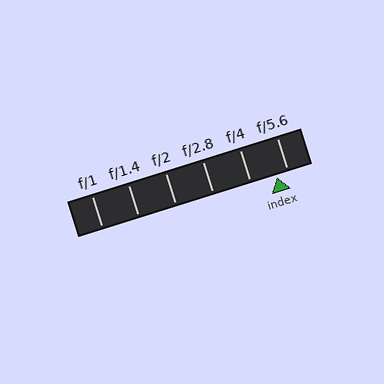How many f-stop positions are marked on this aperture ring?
There are 6 f-stop positions marked.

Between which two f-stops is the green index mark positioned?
The index mark is between f/4 and f/5.6.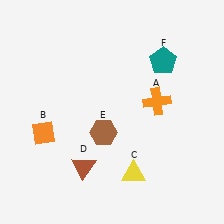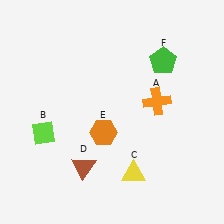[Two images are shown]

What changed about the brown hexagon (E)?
In Image 1, E is brown. In Image 2, it changed to orange.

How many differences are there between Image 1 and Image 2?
There are 3 differences between the two images.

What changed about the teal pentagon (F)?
In Image 1, F is teal. In Image 2, it changed to green.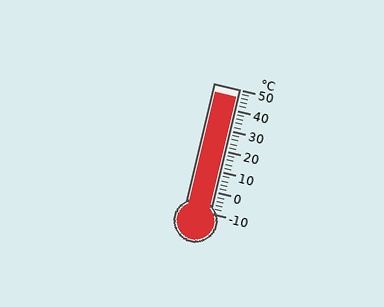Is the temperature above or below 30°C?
The temperature is above 30°C.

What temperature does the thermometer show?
The thermometer shows approximately 46°C.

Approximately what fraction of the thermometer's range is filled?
The thermometer is filled to approximately 95% of its range.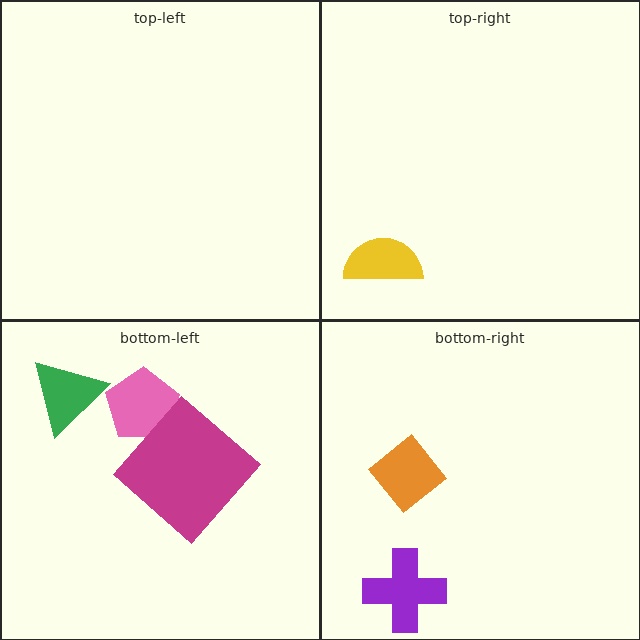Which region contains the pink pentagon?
The bottom-left region.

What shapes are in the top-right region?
The yellow semicircle.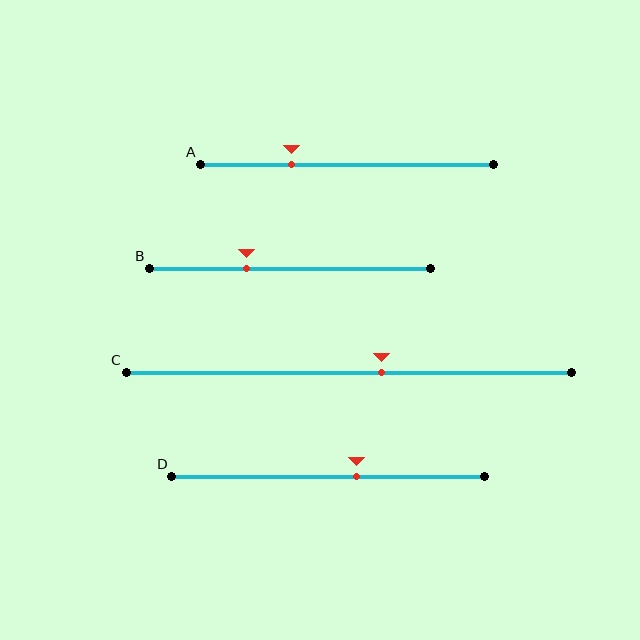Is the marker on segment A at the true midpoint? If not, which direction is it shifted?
No, the marker on segment A is shifted to the left by about 19% of the segment length.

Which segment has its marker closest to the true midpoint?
Segment C has its marker closest to the true midpoint.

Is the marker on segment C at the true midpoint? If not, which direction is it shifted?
No, the marker on segment C is shifted to the right by about 7% of the segment length.